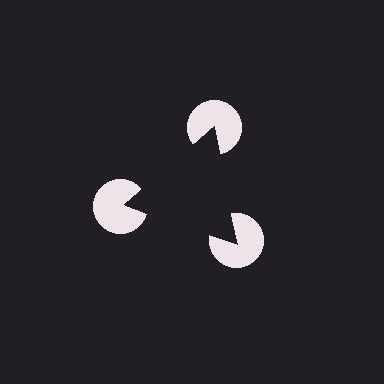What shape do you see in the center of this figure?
An illusory triangle — its edges are inferred from the aligned wedge cuts in the pac-man discs, not physically drawn.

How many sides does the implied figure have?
3 sides.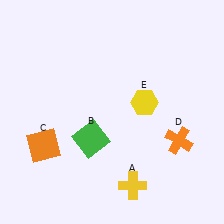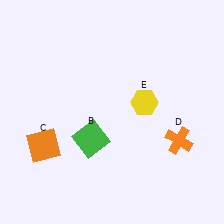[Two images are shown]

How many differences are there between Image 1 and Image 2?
There is 1 difference between the two images.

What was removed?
The yellow cross (A) was removed in Image 2.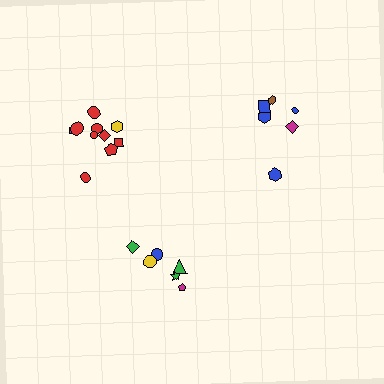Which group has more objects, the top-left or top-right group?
The top-left group.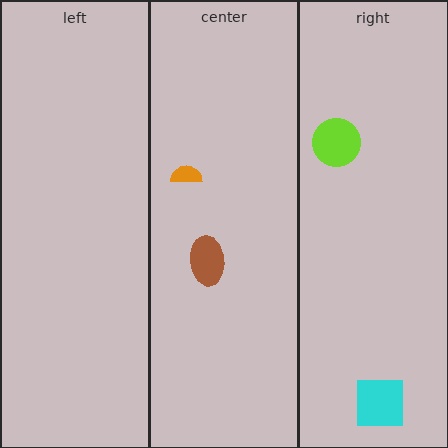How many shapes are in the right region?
2.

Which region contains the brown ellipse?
The center region.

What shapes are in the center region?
The orange semicircle, the brown ellipse.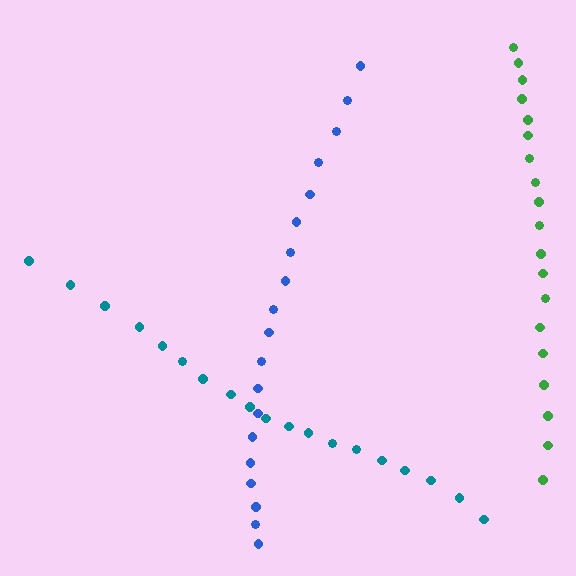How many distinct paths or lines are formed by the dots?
There are 3 distinct paths.